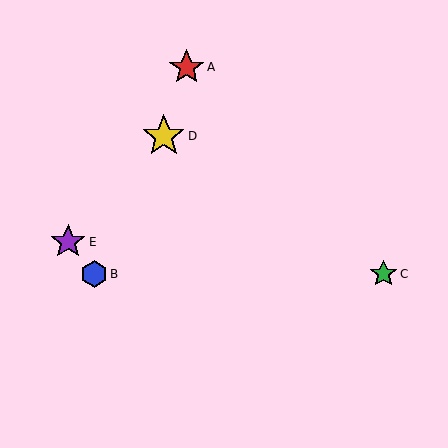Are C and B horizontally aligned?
Yes, both are at y≈274.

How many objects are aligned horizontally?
2 objects (B, C) are aligned horizontally.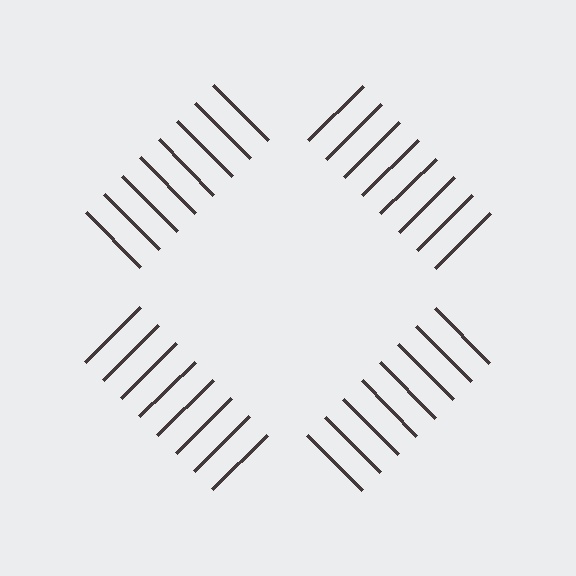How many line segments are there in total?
32 — 8 along each of the 4 edges.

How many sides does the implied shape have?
4 sides — the line-ends trace a square.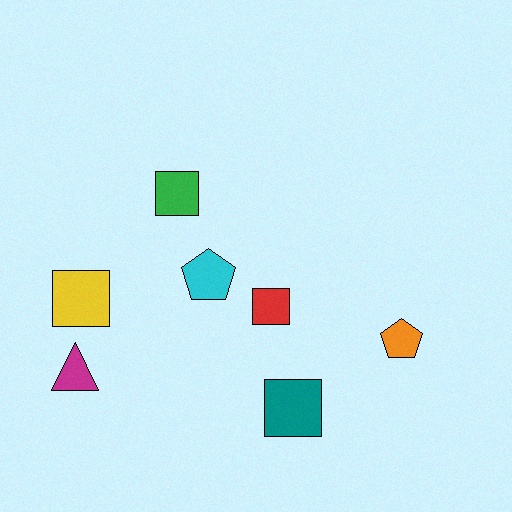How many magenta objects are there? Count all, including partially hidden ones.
There is 1 magenta object.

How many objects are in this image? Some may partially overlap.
There are 7 objects.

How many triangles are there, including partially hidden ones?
There is 1 triangle.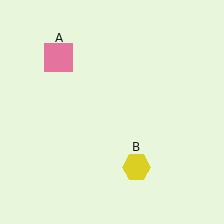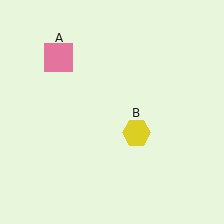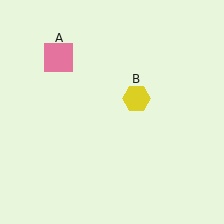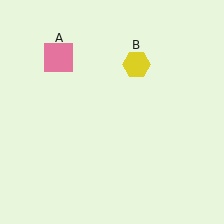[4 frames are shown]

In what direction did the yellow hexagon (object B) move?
The yellow hexagon (object B) moved up.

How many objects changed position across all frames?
1 object changed position: yellow hexagon (object B).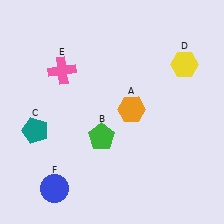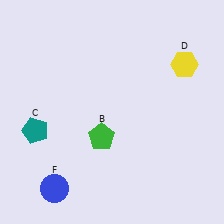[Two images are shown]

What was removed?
The pink cross (E), the orange hexagon (A) were removed in Image 2.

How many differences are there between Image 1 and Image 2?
There are 2 differences between the two images.